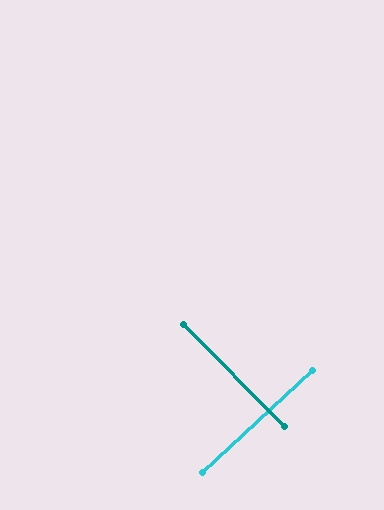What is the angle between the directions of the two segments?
Approximately 88 degrees.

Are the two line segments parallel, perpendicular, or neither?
Perpendicular — they meet at approximately 88°.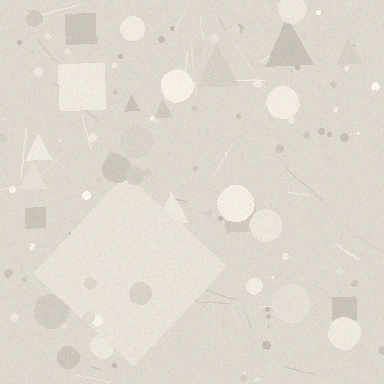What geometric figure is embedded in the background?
A diamond is embedded in the background.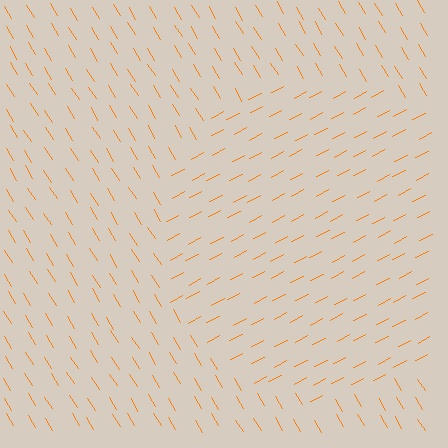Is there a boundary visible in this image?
Yes, there is a texture boundary formed by a change in line orientation.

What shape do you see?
I see a circle.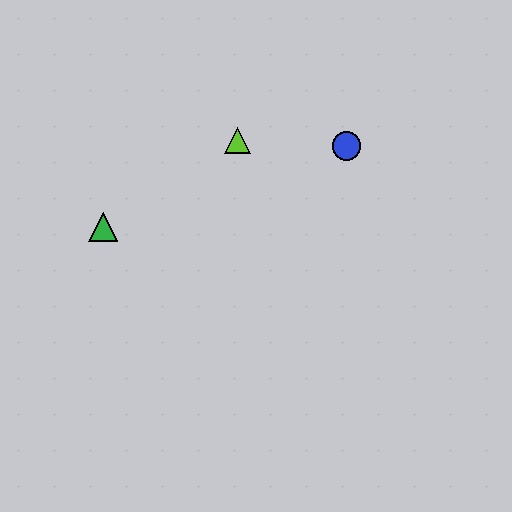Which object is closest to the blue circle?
The lime triangle is closest to the blue circle.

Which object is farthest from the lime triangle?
The green triangle is farthest from the lime triangle.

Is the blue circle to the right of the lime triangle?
Yes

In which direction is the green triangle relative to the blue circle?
The green triangle is to the left of the blue circle.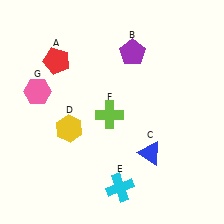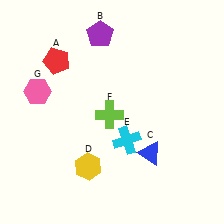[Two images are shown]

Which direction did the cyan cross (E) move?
The cyan cross (E) moved up.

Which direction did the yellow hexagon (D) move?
The yellow hexagon (D) moved down.